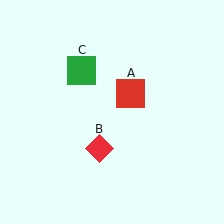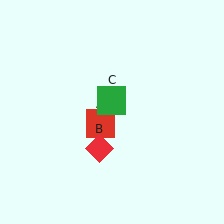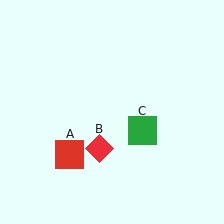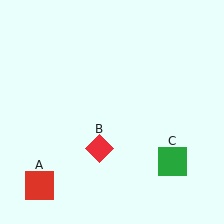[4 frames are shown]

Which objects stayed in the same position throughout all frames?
Red diamond (object B) remained stationary.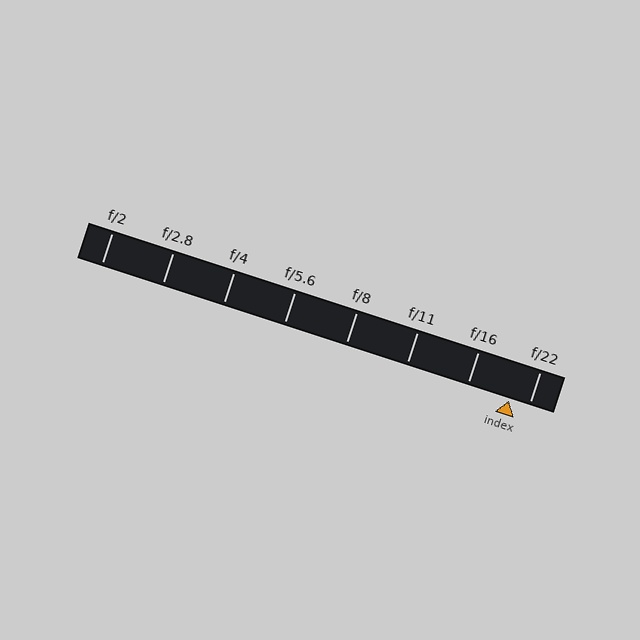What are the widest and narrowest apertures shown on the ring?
The widest aperture shown is f/2 and the narrowest is f/22.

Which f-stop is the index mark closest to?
The index mark is closest to f/22.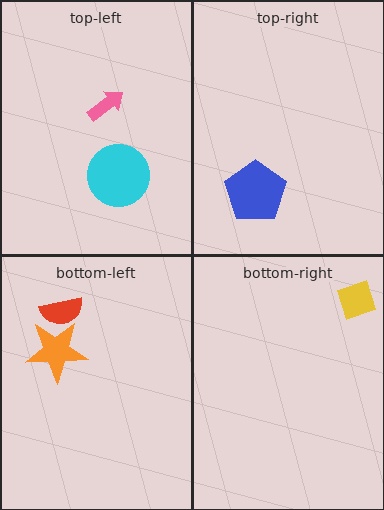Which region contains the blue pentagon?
The top-right region.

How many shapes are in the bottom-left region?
2.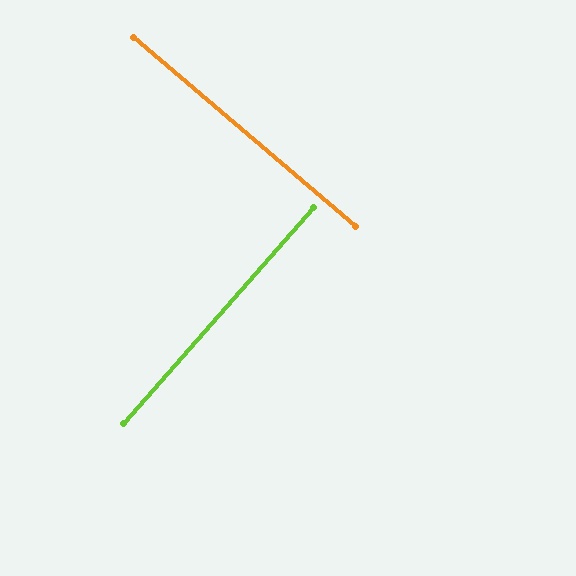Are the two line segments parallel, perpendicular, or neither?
Perpendicular — they meet at approximately 89°.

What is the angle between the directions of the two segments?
Approximately 89 degrees.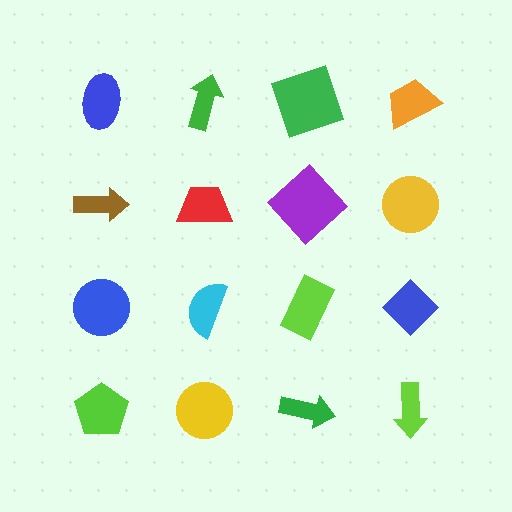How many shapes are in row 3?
4 shapes.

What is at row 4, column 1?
A lime pentagon.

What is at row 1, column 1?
A blue ellipse.